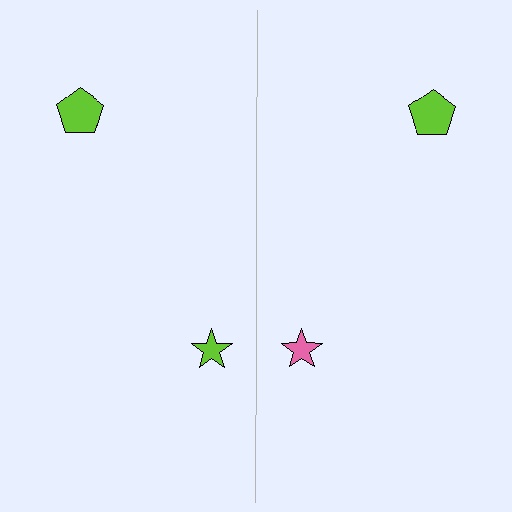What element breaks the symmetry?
The pink star on the right side breaks the symmetry — its mirror counterpart is lime.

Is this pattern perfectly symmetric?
No, the pattern is not perfectly symmetric. The pink star on the right side breaks the symmetry — its mirror counterpart is lime.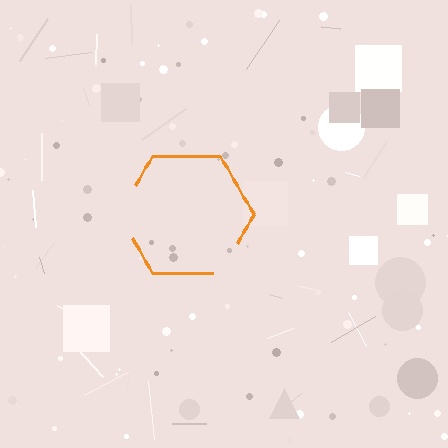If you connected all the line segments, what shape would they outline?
They would outline a hexagon.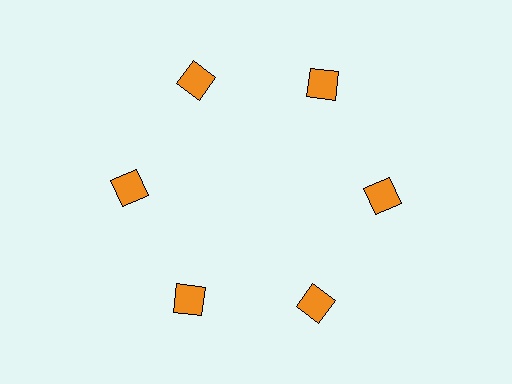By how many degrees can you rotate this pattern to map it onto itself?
The pattern maps onto itself every 60 degrees of rotation.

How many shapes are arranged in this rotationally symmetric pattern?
There are 6 shapes, arranged in 6 groups of 1.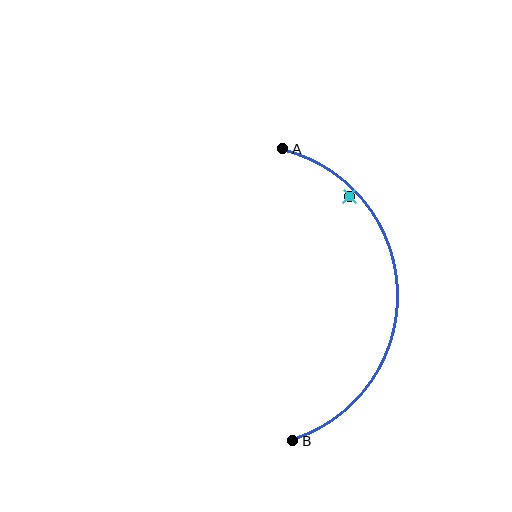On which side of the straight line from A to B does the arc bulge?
The arc bulges to the right of the straight line connecting A and B.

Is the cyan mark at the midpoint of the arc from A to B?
No — the cyan mark does not lie on the arc at all. It sits slightly inside the curve.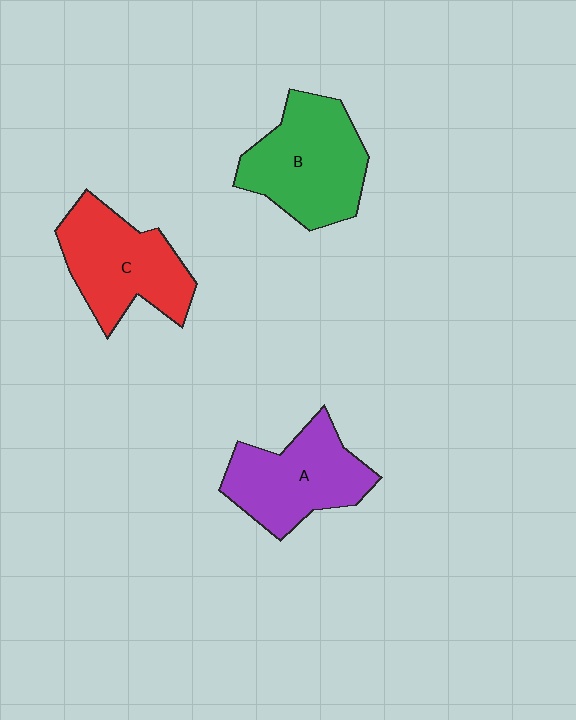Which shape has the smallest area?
Shape A (purple).